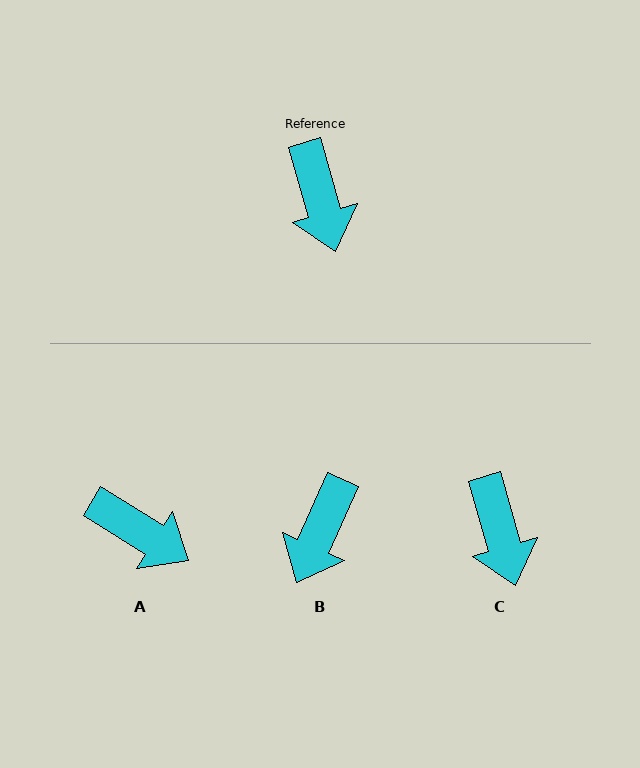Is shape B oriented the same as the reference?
No, it is off by about 40 degrees.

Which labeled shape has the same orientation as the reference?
C.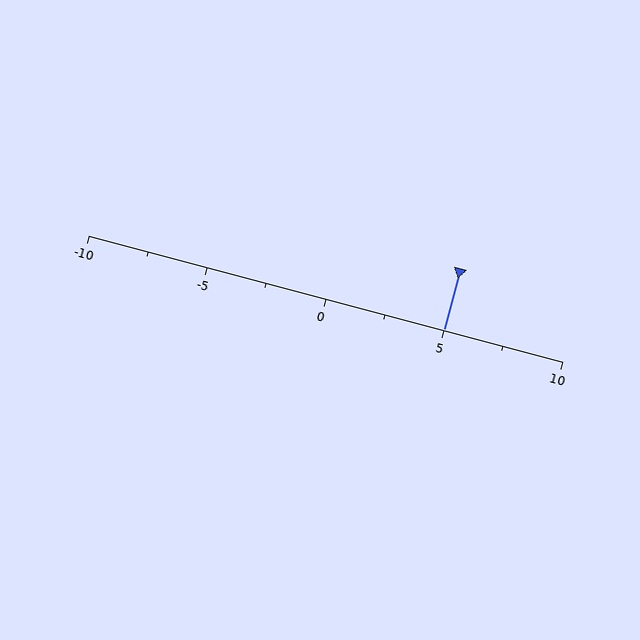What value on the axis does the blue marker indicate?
The marker indicates approximately 5.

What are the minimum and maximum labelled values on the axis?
The axis runs from -10 to 10.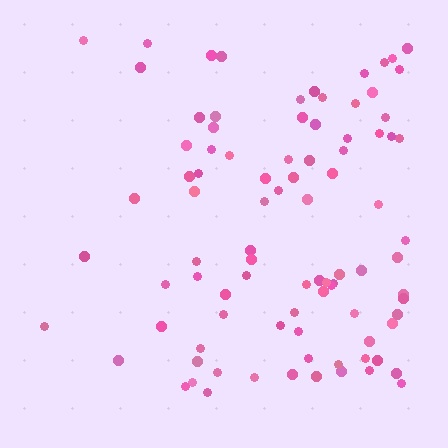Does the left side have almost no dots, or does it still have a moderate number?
Still a moderate number, just noticeably fewer than the right.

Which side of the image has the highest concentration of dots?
The right.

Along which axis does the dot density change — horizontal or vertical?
Horizontal.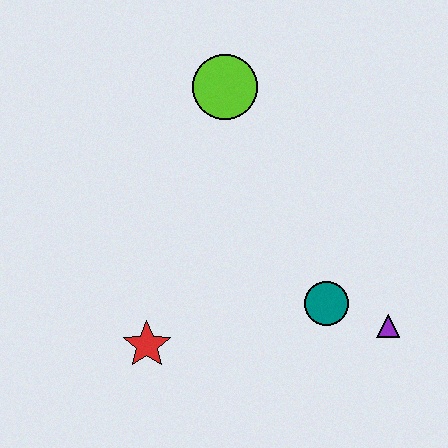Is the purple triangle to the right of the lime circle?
Yes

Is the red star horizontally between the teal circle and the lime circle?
No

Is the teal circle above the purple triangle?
Yes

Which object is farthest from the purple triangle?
The lime circle is farthest from the purple triangle.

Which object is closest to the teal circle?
The purple triangle is closest to the teal circle.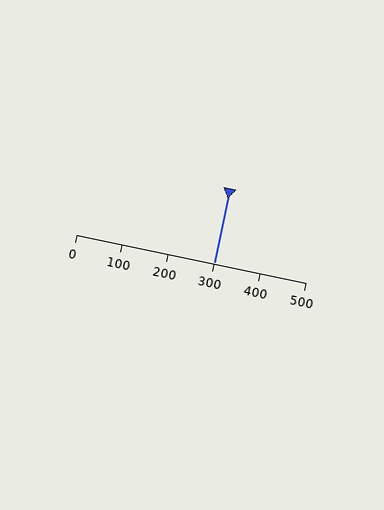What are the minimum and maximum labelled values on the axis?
The axis runs from 0 to 500.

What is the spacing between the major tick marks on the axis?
The major ticks are spaced 100 apart.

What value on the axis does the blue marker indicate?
The marker indicates approximately 300.